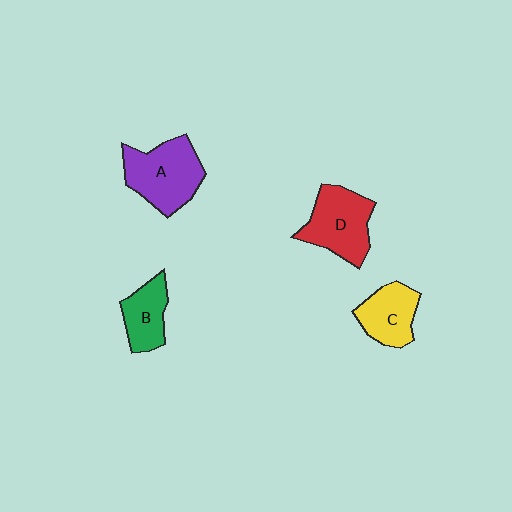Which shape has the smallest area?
Shape B (green).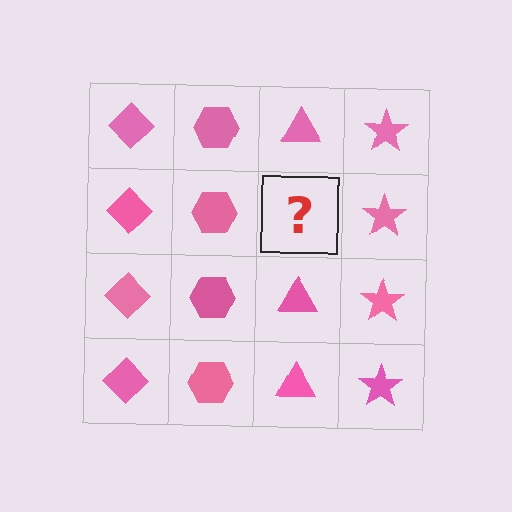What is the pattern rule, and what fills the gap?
The rule is that each column has a consistent shape. The gap should be filled with a pink triangle.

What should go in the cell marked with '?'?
The missing cell should contain a pink triangle.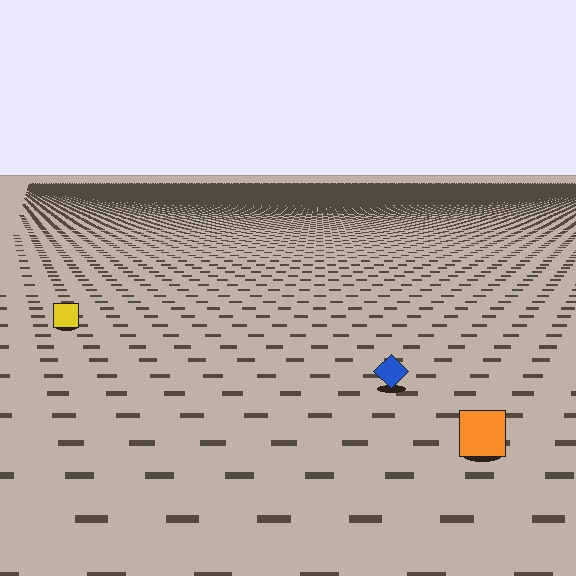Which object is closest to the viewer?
The orange square is closest. The texture marks near it are larger and more spread out.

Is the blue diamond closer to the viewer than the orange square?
No. The orange square is closer — you can tell from the texture gradient: the ground texture is coarser near it.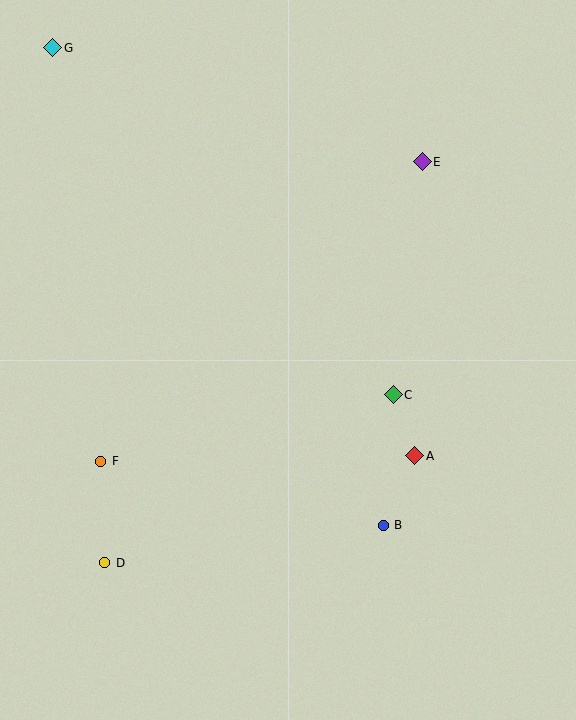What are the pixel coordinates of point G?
Point G is at (53, 48).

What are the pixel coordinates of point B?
Point B is at (383, 525).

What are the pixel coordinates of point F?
Point F is at (101, 461).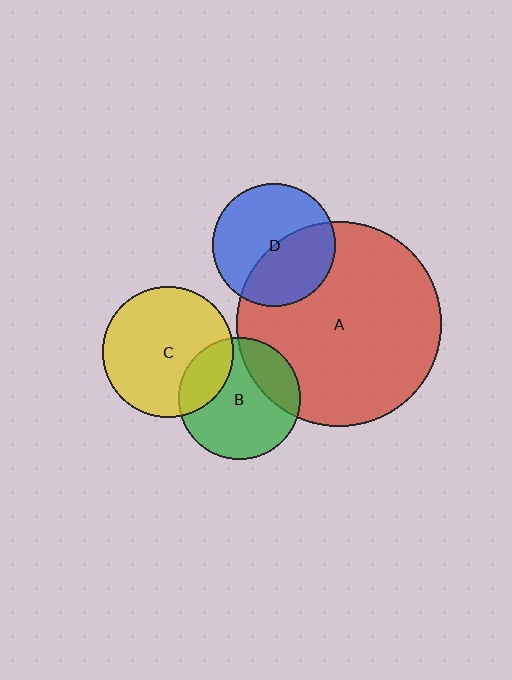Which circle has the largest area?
Circle A (red).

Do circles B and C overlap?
Yes.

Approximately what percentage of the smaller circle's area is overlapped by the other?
Approximately 25%.